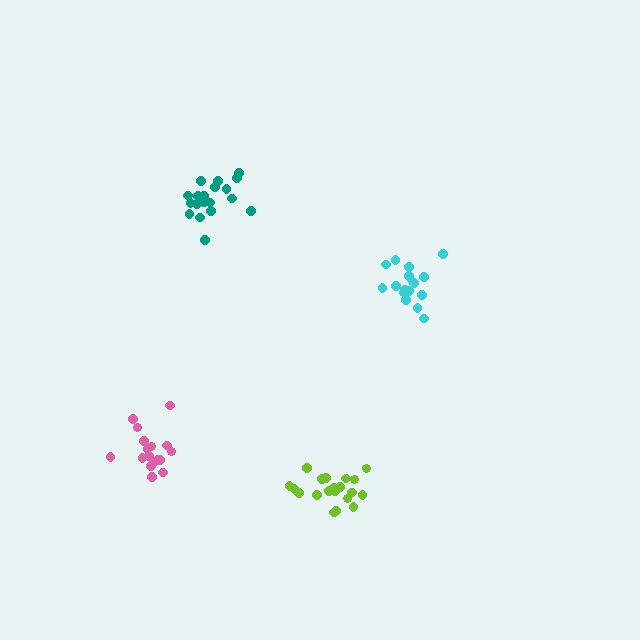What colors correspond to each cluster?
The clusters are colored: pink, teal, lime, cyan.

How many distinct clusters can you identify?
There are 4 distinct clusters.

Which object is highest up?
The teal cluster is topmost.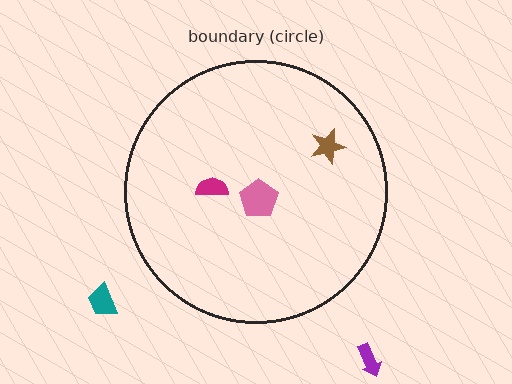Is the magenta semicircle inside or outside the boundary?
Inside.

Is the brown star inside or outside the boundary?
Inside.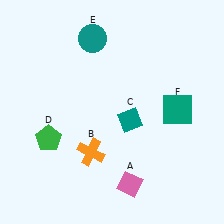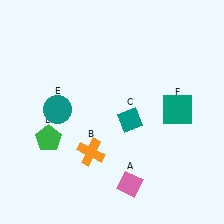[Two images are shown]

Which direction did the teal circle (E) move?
The teal circle (E) moved down.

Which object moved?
The teal circle (E) moved down.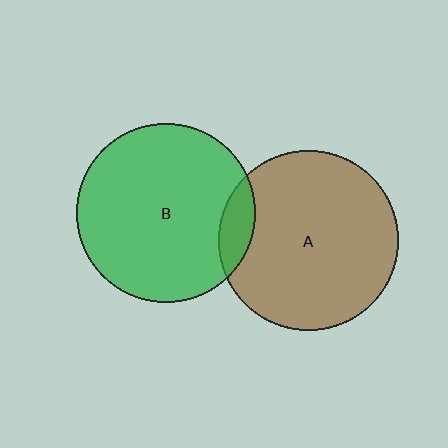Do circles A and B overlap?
Yes.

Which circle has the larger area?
Circle A (brown).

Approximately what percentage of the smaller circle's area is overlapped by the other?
Approximately 10%.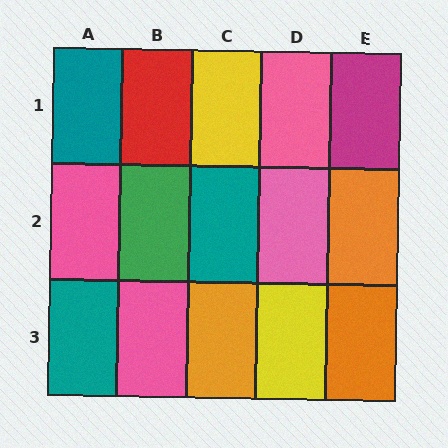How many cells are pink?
4 cells are pink.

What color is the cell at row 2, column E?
Orange.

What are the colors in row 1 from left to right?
Teal, red, yellow, pink, magenta.